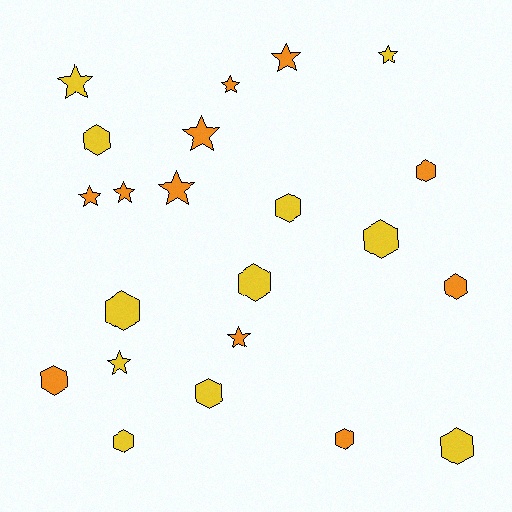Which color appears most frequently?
Yellow, with 11 objects.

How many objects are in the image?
There are 22 objects.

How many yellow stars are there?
There are 3 yellow stars.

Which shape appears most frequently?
Hexagon, with 12 objects.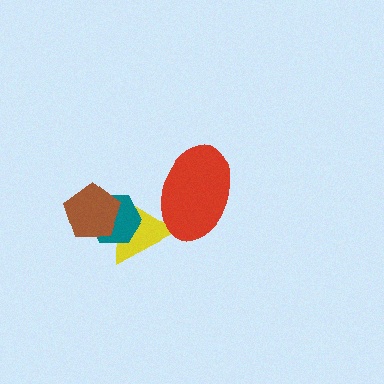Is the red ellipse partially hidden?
No, no other shape covers it.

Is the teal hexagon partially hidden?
Yes, it is partially covered by another shape.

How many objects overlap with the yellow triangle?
3 objects overlap with the yellow triangle.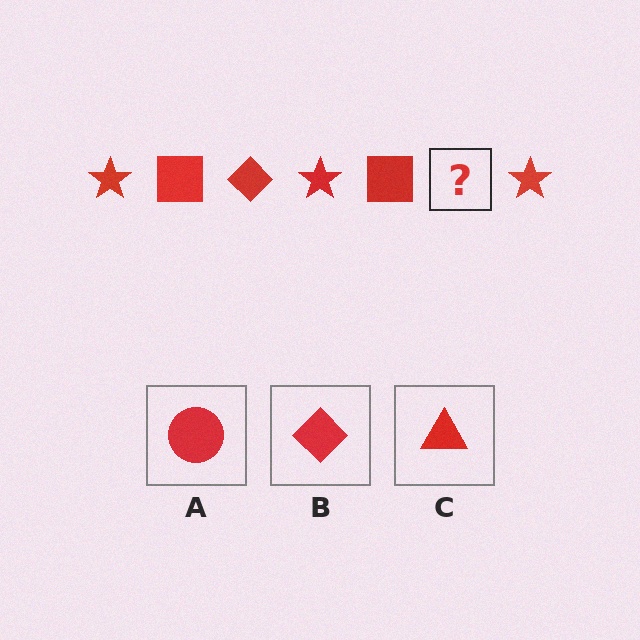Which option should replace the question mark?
Option B.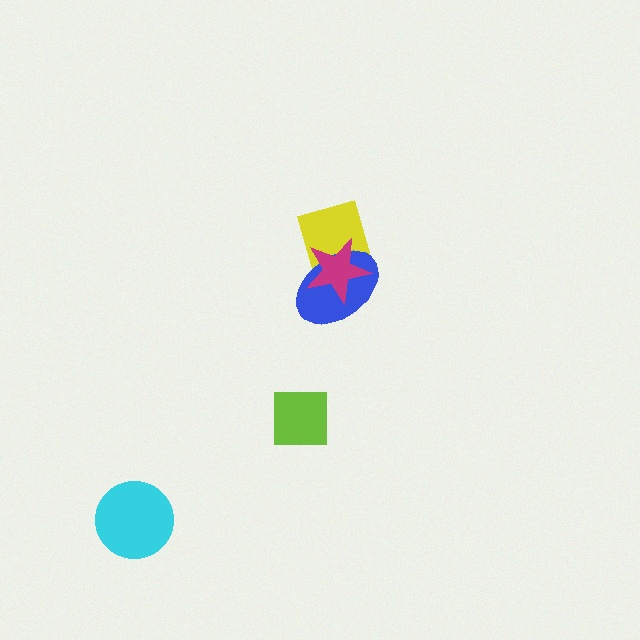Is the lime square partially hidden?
No, no other shape covers it.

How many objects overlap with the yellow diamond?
2 objects overlap with the yellow diamond.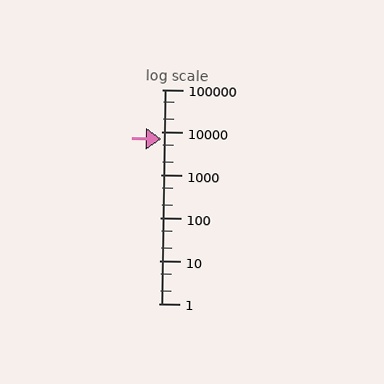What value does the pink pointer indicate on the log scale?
The pointer indicates approximately 6800.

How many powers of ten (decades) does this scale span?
The scale spans 5 decades, from 1 to 100000.